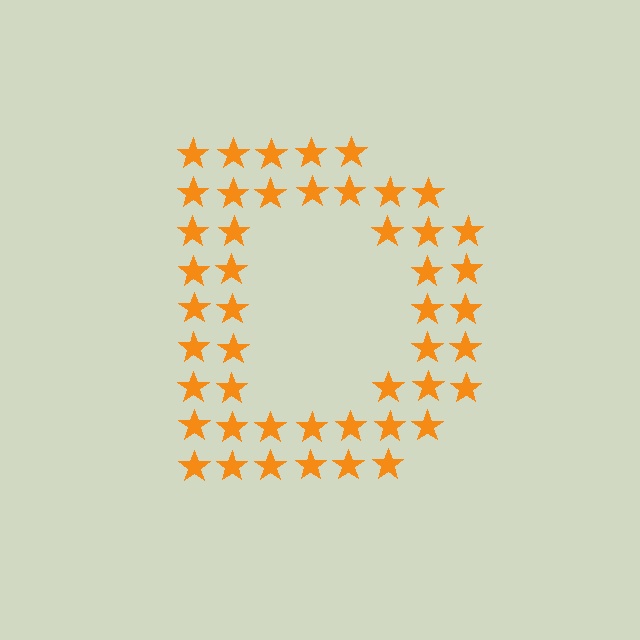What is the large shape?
The large shape is the letter D.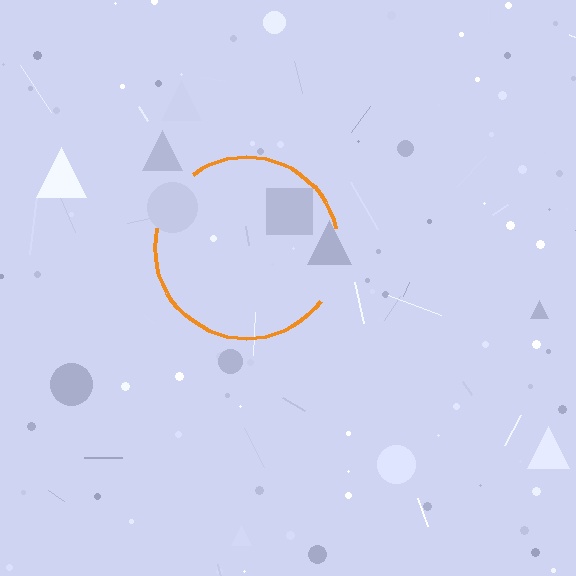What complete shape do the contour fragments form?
The contour fragments form a circle.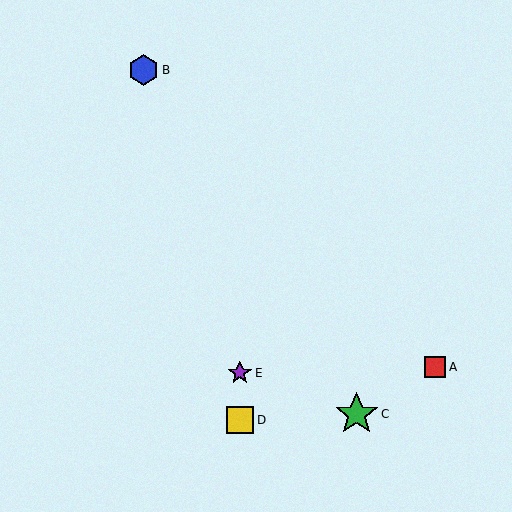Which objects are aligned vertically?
Objects D, E are aligned vertically.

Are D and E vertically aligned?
Yes, both are at x≈240.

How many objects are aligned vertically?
2 objects (D, E) are aligned vertically.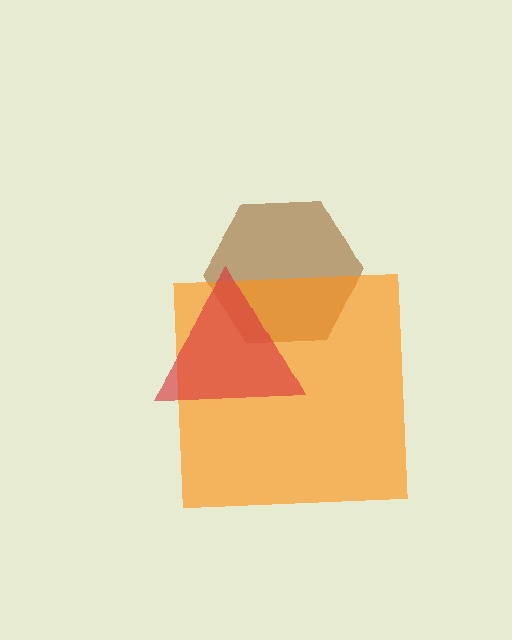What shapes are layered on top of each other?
The layered shapes are: a brown hexagon, an orange square, a red triangle.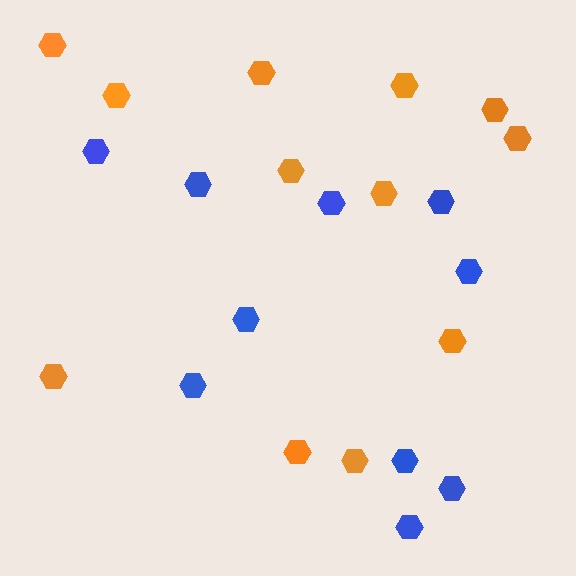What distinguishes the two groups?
There are 2 groups: one group of orange hexagons (12) and one group of blue hexagons (10).